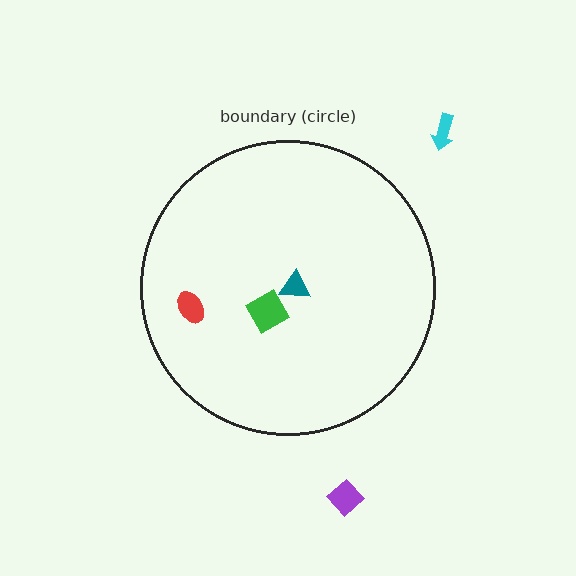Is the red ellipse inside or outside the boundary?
Inside.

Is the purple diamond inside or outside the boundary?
Outside.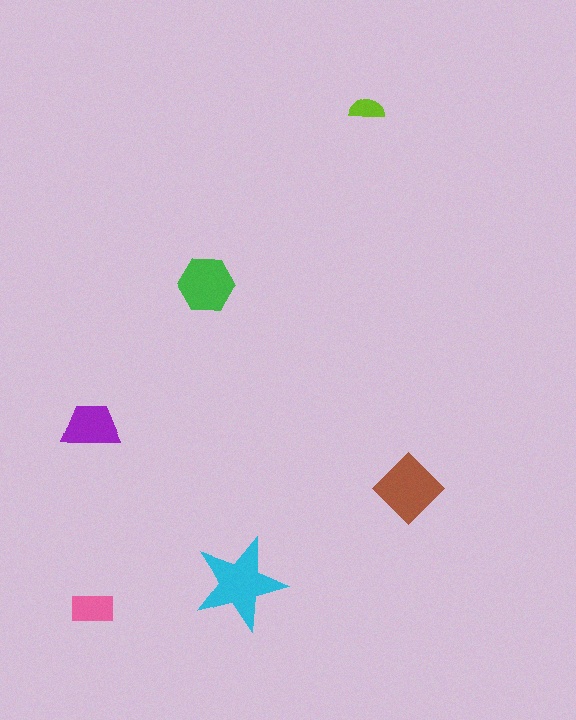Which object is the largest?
The cyan star.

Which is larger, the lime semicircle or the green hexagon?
The green hexagon.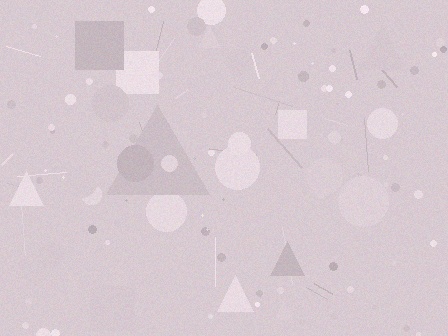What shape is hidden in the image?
A triangle is hidden in the image.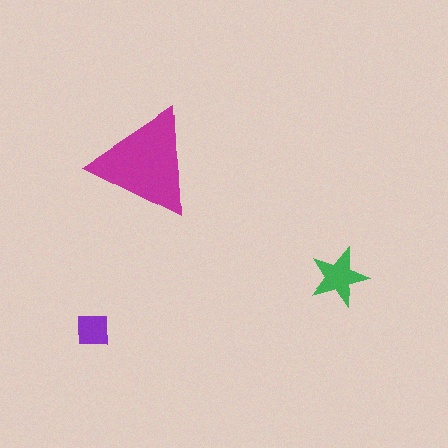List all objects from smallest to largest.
The purple square, the green star, the magenta triangle.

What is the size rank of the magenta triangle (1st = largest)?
1st.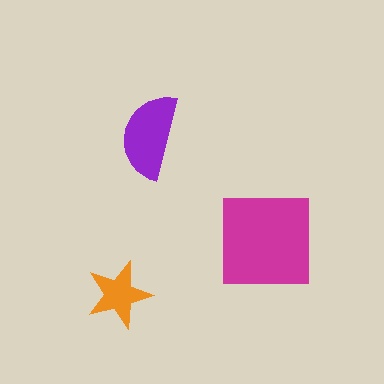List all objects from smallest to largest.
The orange star, the purple semicircle, the magenta square.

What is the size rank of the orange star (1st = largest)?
3rd.